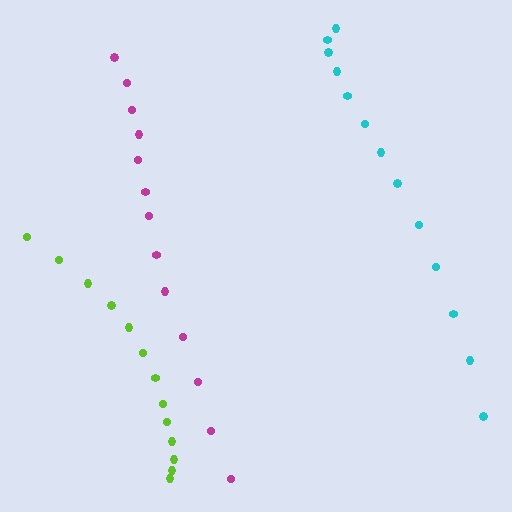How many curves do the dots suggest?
There are 3 distinct paths.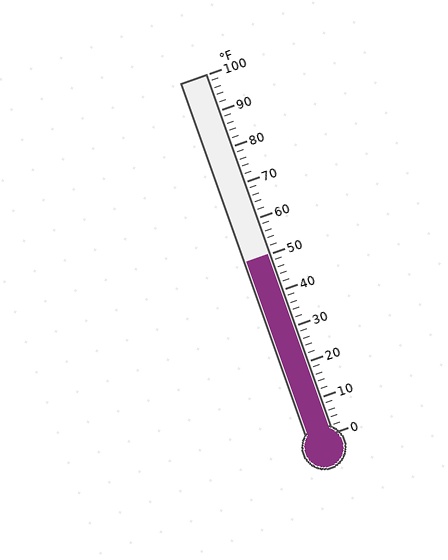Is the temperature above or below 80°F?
The temperature is below 80°F.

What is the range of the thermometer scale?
The thermometer scale ranges from 0°F to 100°F.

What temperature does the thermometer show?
The thermometer shows approximately 50°F.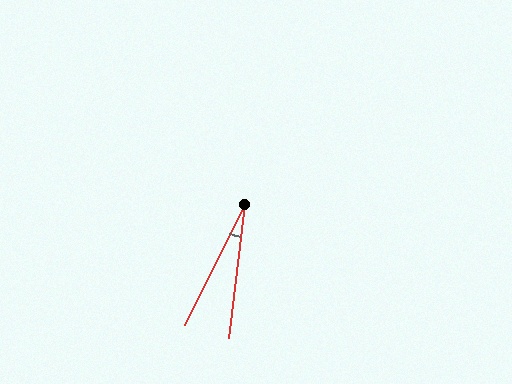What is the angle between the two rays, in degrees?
Approximately 19 degrees.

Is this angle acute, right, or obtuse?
It is acute.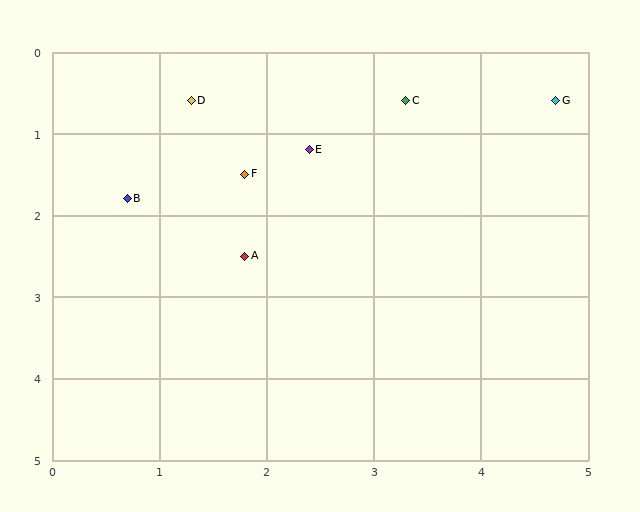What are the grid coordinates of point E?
Point E is at approximately (2.4, 1.2).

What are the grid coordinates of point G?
Point G is at approximately (4.7, 0.6).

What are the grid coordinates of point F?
Point F is at approximately (1.8, 1.5).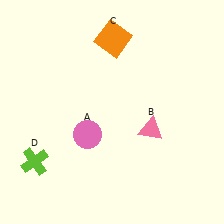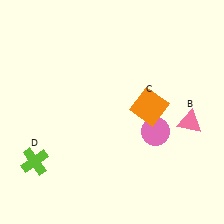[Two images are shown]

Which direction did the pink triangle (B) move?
The pink triangle (B) moved right.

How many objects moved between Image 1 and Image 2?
3 objects moved between the two images.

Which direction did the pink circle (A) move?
The pink circle (A) moved right.